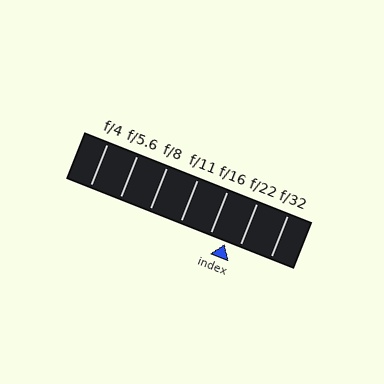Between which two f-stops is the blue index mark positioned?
The index mark is between f/16 and f/22.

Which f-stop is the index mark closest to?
The index mark is closest to f/22.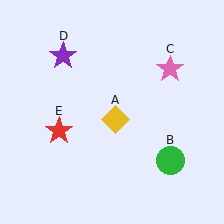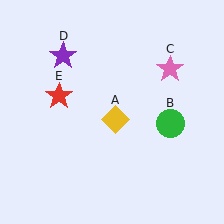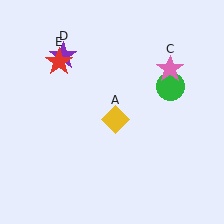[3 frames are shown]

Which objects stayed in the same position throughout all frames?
Yellow diamond (object A) and pink star (object C) and purple star (object D) remained stationary.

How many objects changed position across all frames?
2 objects changed position: green circle (object B), red star (object E).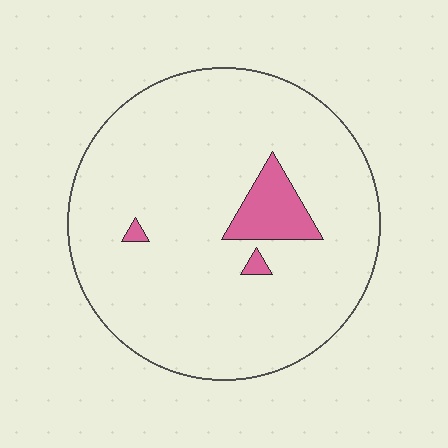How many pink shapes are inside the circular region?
3.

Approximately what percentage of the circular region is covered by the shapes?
Approximately 5%.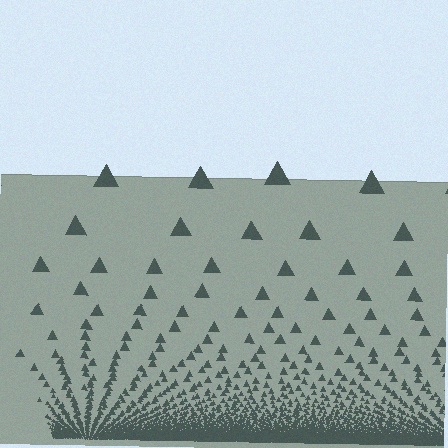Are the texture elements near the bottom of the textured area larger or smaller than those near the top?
Smaller. The gradient is inverted — elements near the bottom are smaller and denser.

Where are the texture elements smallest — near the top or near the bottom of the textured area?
Near the bottom.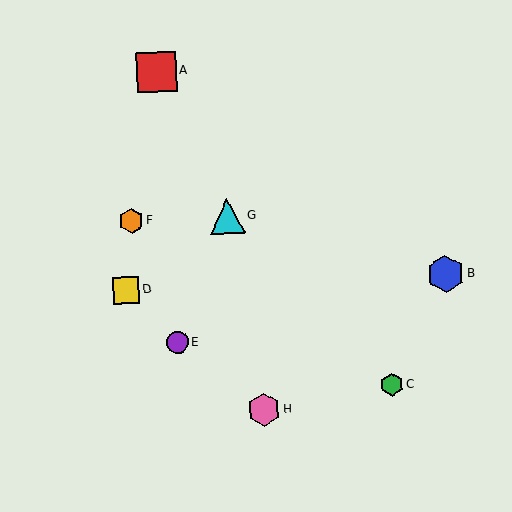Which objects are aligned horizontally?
Objects F, G are aligned horizontally.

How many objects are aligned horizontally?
2 objects (F, G) are aligned horizontally.